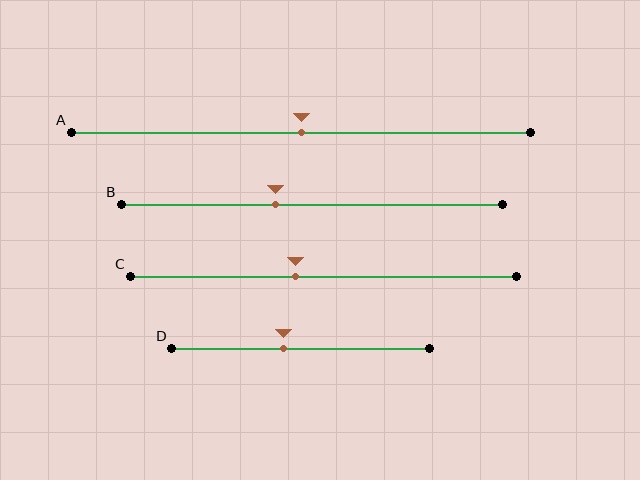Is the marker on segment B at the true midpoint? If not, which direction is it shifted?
No, the marker on segment B is shifted to the left by about 10% of the segment length.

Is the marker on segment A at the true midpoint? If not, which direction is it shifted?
Yes, the marker on segment A is at the true midpoint.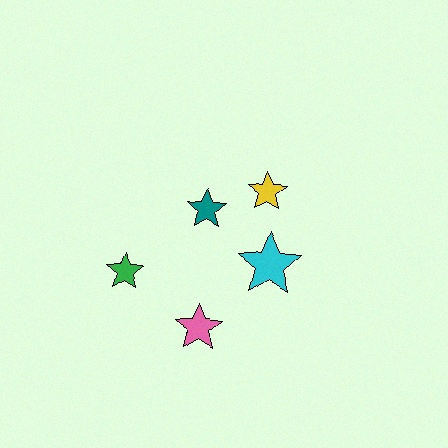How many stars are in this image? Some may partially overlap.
There are 5 stars.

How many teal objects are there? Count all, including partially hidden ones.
There is 1 teal object.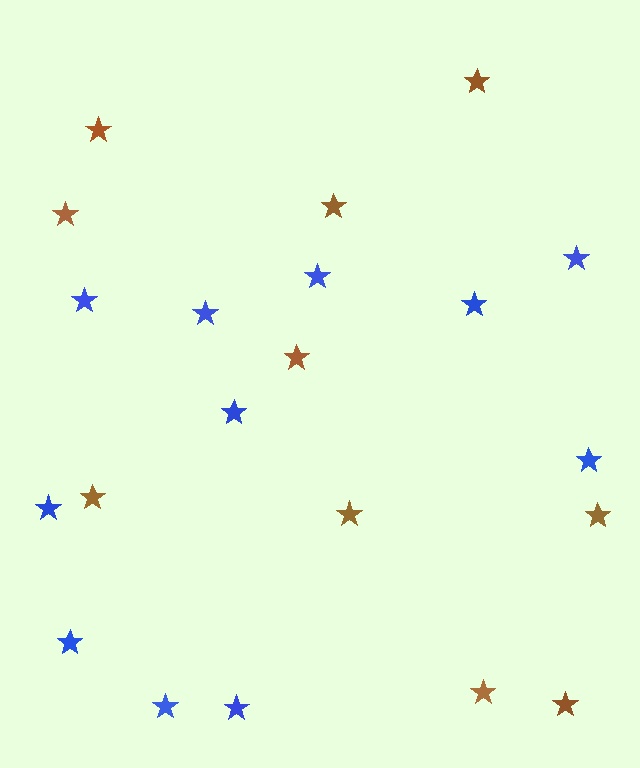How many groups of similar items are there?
There are 2 groups: one group of brown stars (10) and one group of blue stars (11).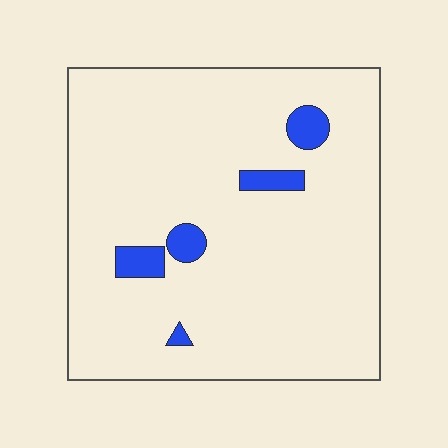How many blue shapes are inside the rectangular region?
5.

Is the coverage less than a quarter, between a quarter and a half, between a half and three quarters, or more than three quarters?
Less than a quarter.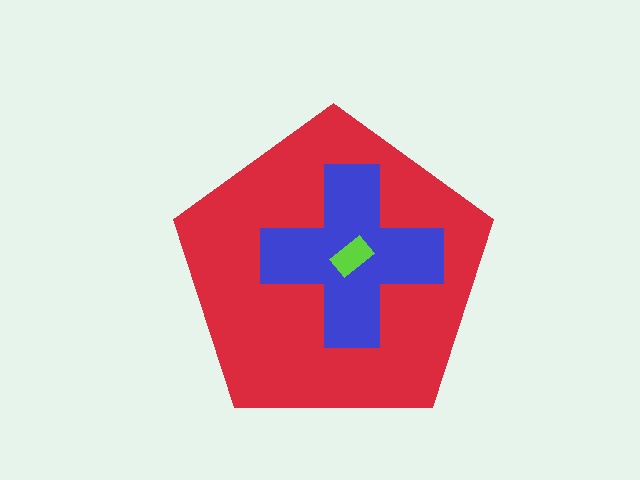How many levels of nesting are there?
3.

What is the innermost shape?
The lime rectangle.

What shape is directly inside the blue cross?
The lime rectangle.